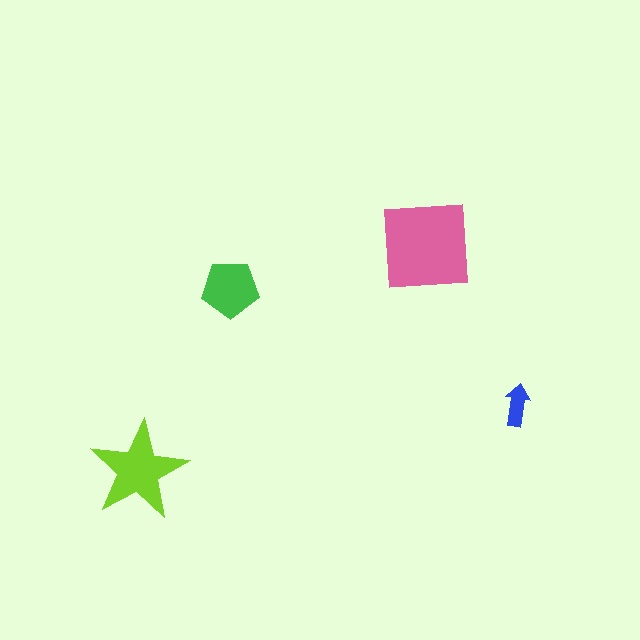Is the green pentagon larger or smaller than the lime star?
Smaller.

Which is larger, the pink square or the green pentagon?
The pink square.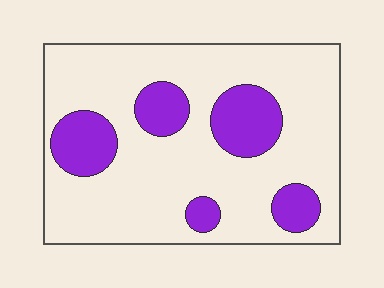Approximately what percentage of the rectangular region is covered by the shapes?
Approximately 20%.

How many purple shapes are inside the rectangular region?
5.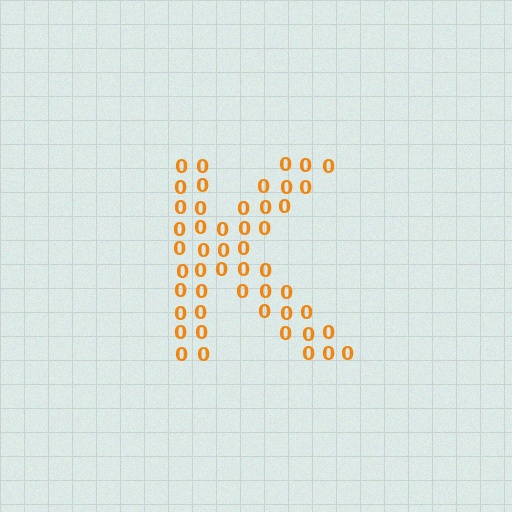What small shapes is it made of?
It is made of small digit 0's.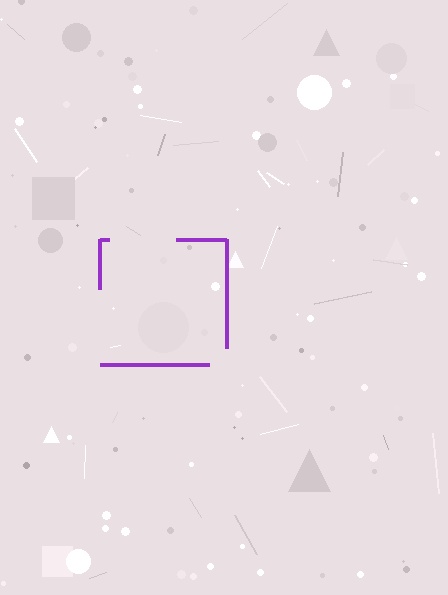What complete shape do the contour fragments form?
The contour fragments form a square.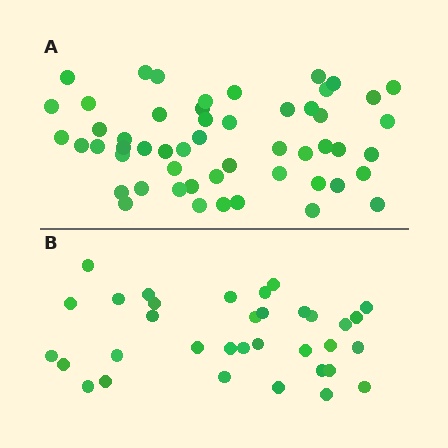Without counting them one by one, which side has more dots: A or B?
Region A (the top region) has more dots.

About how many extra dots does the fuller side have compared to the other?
Region A has approximately 20 more dots than region B.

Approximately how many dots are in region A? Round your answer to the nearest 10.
About 50 dots. (The exact count is 53, which rounds to 50.)